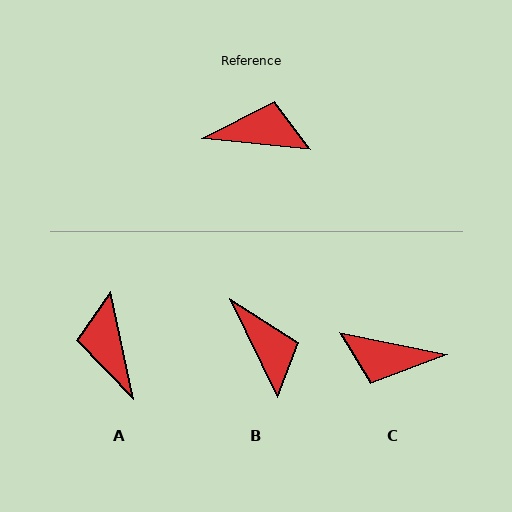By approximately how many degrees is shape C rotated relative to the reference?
Approximately 174 degrees counter-clockwise.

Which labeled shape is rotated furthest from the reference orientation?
C, about 174 degrees away.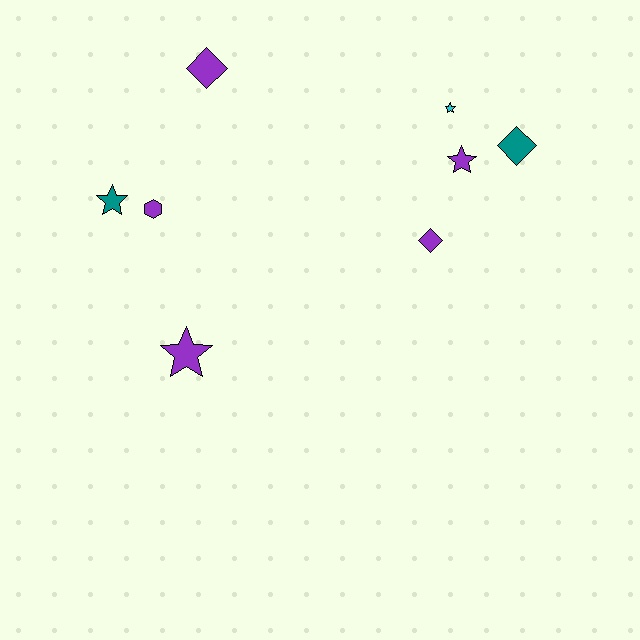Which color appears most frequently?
Purple, with 5 objects.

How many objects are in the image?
There are 8 objects.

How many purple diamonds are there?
There are 2 purple diamonds.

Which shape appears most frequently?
Star, with 4 objects.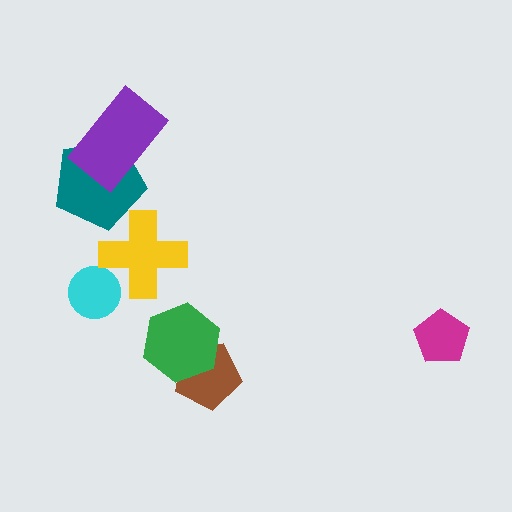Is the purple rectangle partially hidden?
No, no other shape covers it.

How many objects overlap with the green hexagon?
1 object overlaps with the green hexagon.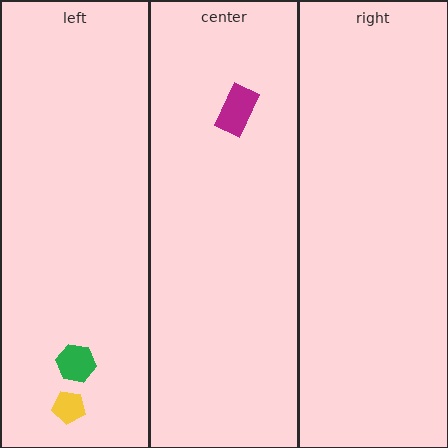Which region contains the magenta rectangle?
The center region.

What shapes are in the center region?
The magenta rectangle.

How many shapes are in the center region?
1.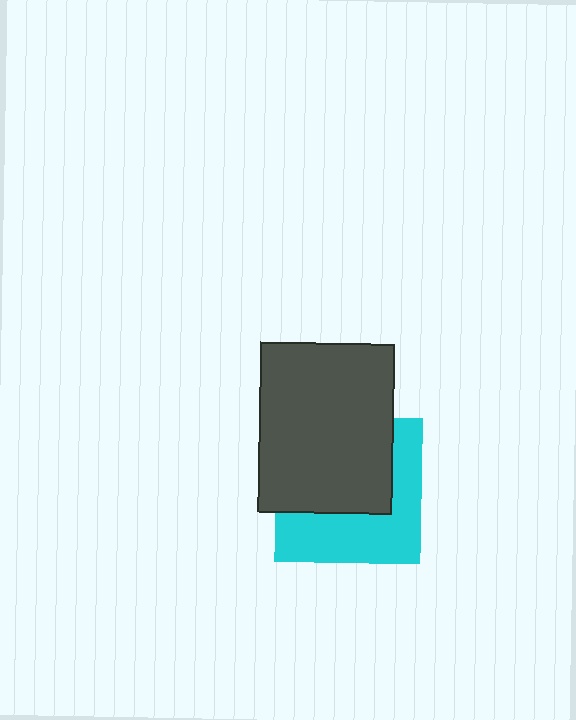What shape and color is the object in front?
The object in front is a dark gray rectangle.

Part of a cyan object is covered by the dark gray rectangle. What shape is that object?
It is a square.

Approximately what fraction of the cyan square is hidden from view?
Roughly 54% of the cyan square is hidden behind the dark gray rectangle.